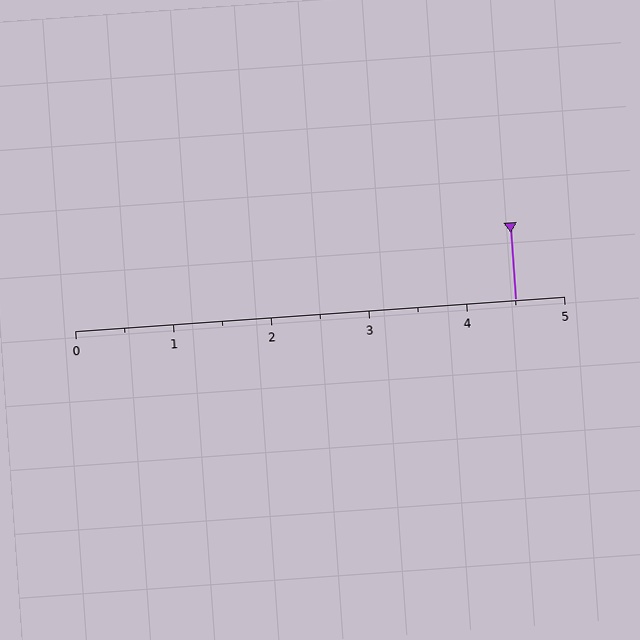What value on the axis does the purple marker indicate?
The marker indicates approximately 4.5.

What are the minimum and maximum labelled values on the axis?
The axis runs from 0 to 5.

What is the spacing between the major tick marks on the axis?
The major ticks are spaced 1 apart.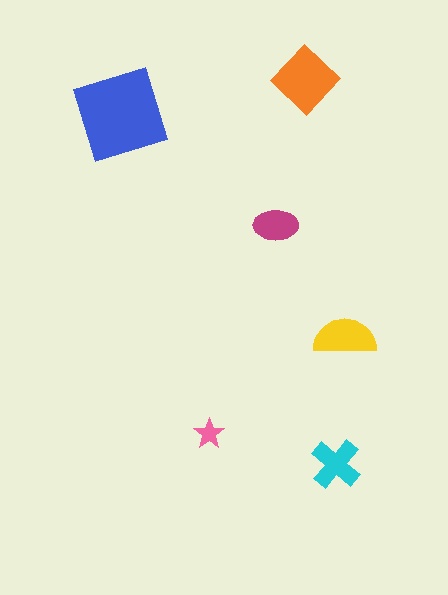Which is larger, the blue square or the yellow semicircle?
The blue square.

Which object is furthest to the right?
The yellow semicircle is rightmost.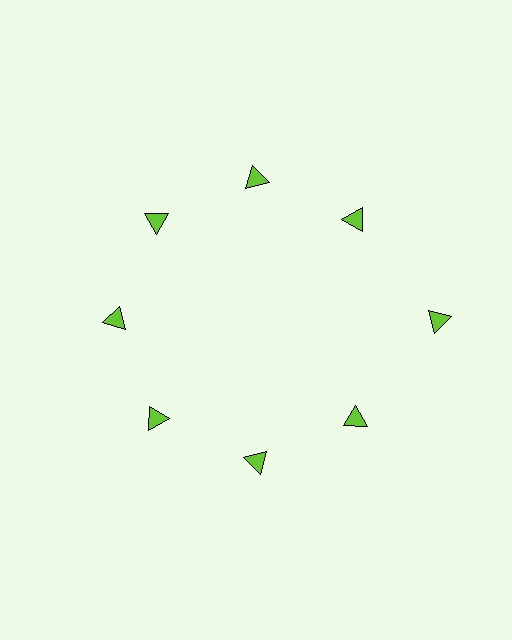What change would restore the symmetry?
The symmetry would be restored by moving it inward, back onto the ring so that all 8 triangles sit at equal angles and equal distance from the center.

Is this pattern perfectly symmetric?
No. The 8 lime triangles are arranged in a ring, but one element near the 3 o'clock position is pushed outward from the center, breaking the 8-fold rotational symmetry.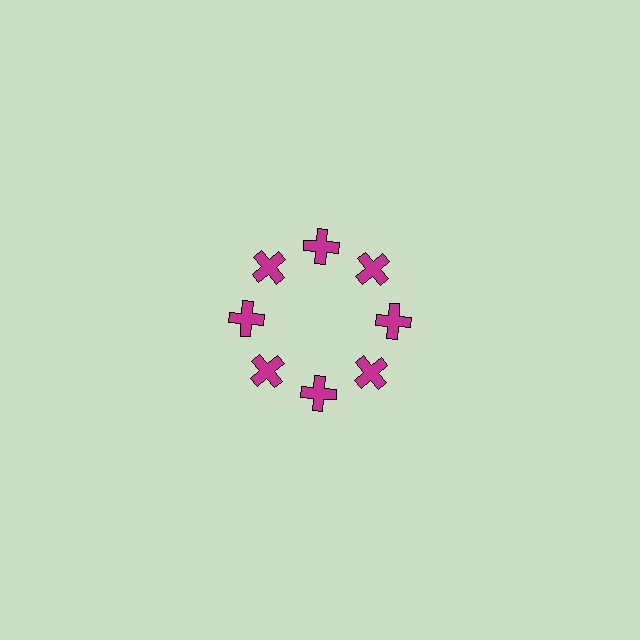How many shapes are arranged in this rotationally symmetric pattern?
There are 8 shapes, arranged in 8 groups of 1.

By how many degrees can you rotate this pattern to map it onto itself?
The pattern maps onto itself every 45 degrees of rotation.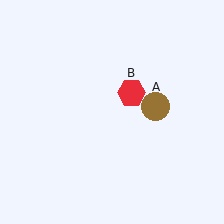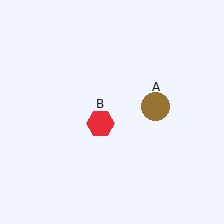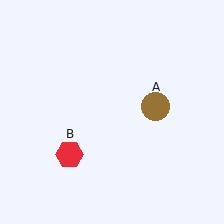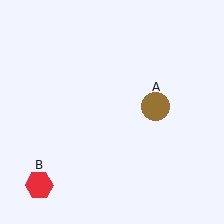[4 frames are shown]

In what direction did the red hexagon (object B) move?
The red hexagon (object B) moved down and to the left.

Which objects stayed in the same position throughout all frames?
Brown circle (object A) remained stationary.